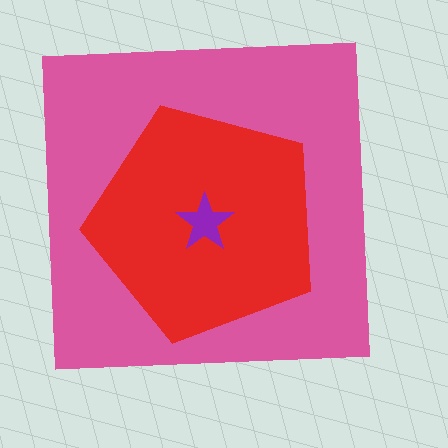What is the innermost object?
The purple star.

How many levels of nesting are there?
3.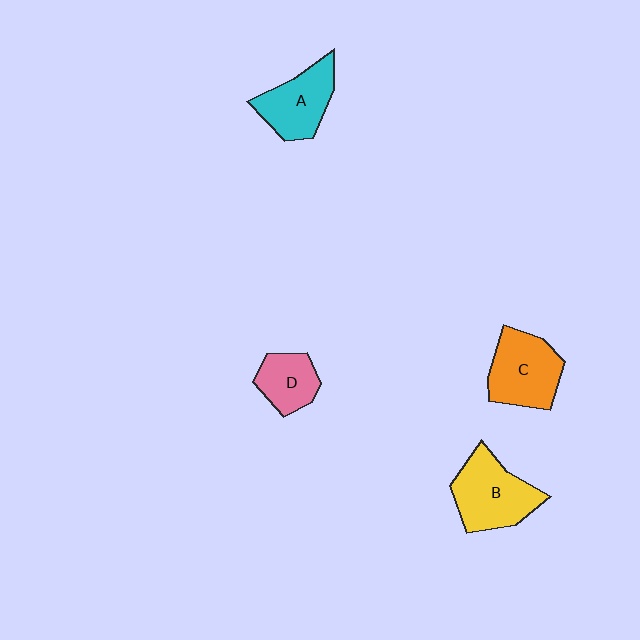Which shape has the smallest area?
Shape D (pink).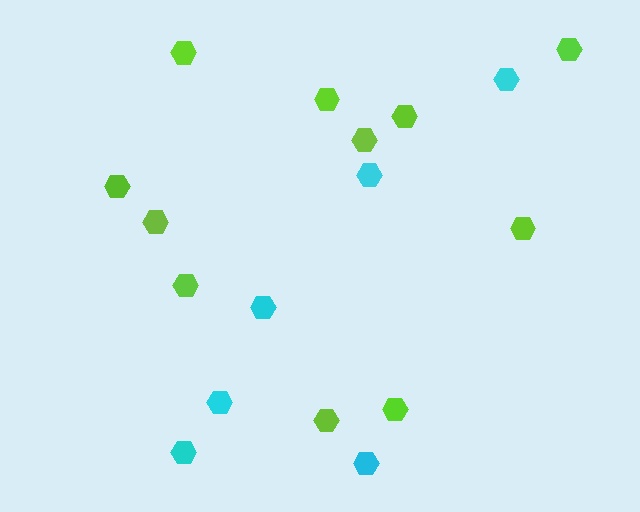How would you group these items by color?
There are 2 groups: one group of lime hexagons (11) and one group of cyan hexagons (6).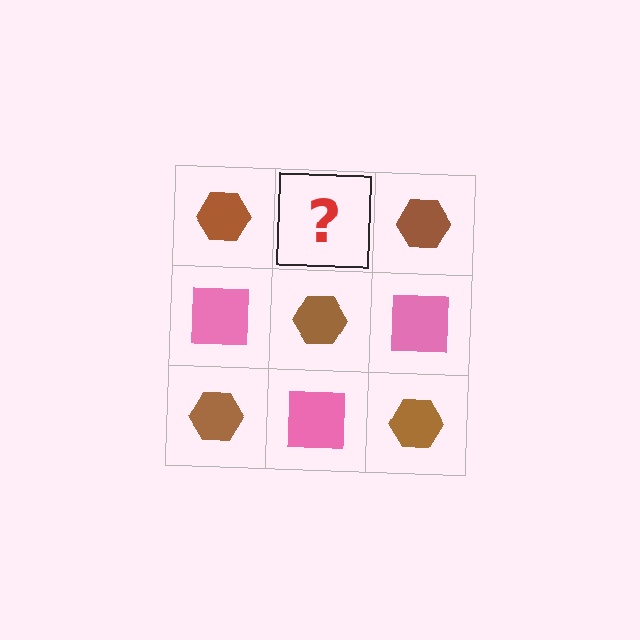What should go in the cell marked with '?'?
The missing cell should contain a pink square.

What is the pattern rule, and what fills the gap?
The rule is that it alternates brown hexagon and pink square in a checkerboard pattern. The gap should be filled with a pink square.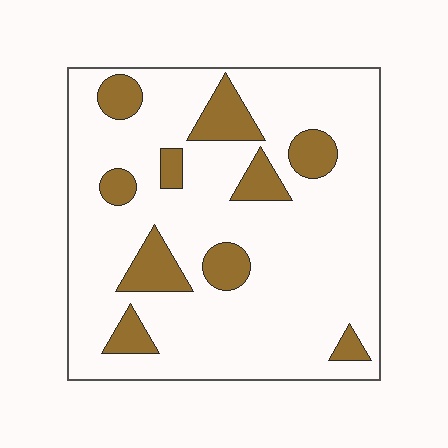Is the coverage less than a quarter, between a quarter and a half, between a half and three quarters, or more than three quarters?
Less than a quarter.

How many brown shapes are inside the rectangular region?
10.